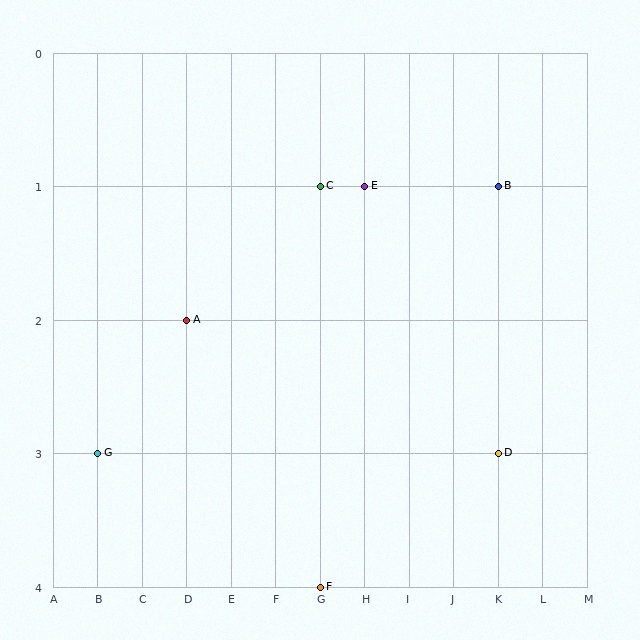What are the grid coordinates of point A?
Point A is at grid coordinates (D, 2).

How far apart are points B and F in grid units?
Points B and F are 4 columns and 3 rows apart (about 5.0 grid units diagonally).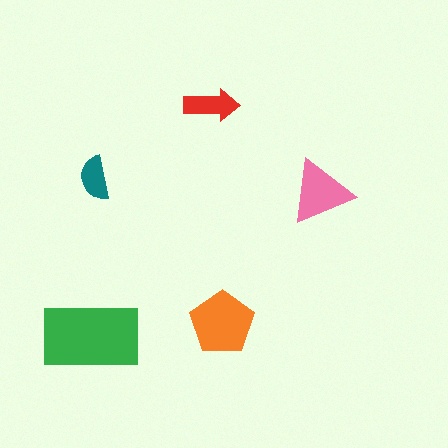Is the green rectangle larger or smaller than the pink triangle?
Larger.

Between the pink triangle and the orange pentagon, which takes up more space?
The orange pentagon.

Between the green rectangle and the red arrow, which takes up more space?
The green rectangle.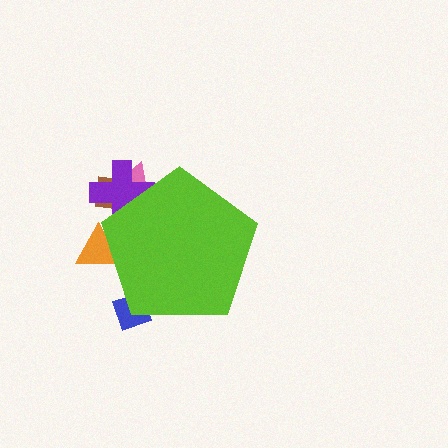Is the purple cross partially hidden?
Yes, the purple cross is partially hidden behind the lime pentagon.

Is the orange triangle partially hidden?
Yes, the orange triangle is partially hidden behind the lime pentagon.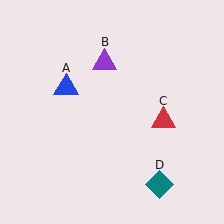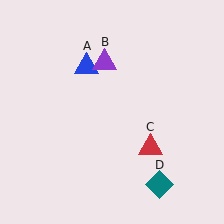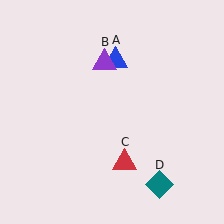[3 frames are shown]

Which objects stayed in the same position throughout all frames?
Purple triangle (object B) and teal diamond (object D) remained stationary.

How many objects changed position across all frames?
2 objects changed position: blue triangle (object A), red triangle (object C).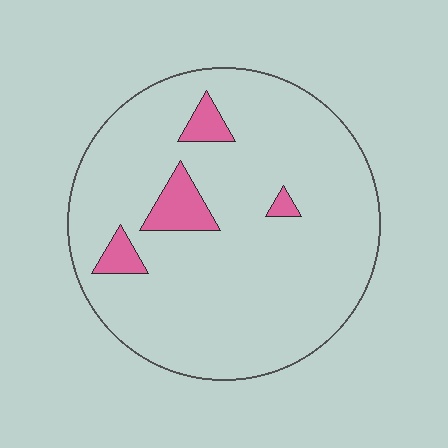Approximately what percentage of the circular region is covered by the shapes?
Approximately 10%.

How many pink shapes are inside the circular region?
4.